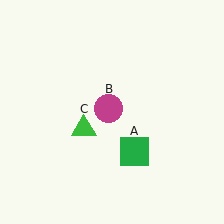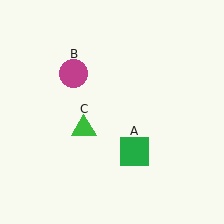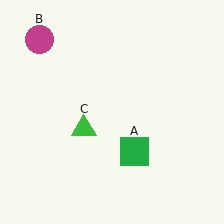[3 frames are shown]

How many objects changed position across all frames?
1 object changed position: magenta circle (object B).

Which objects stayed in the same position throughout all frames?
Green square (object A) and green triangle (object C) remained stationary.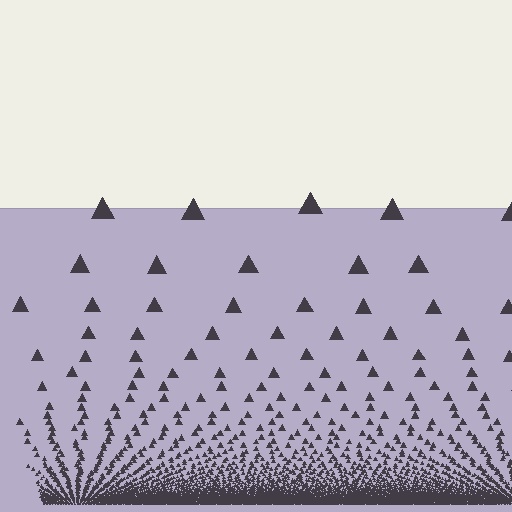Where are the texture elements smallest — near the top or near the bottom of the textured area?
Near the bottom.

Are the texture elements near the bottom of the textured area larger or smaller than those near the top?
Smaller. The gradient is inverted — elements near the bottom are smaller and denser.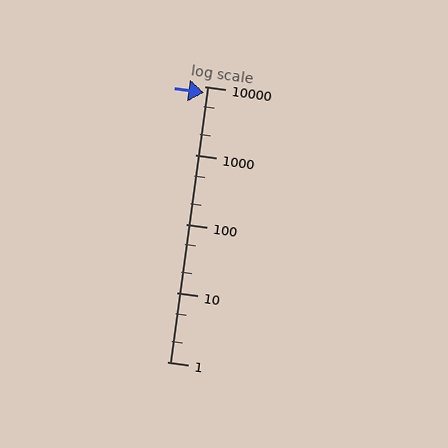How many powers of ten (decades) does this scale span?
The scale spans 4 decades, from 1 to 10000.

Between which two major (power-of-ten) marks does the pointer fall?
The pointer is between 1000 and 10000.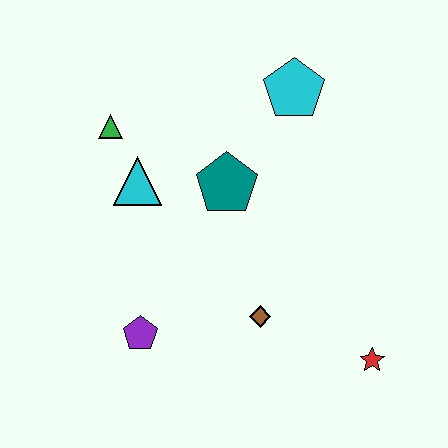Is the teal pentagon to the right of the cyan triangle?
Yes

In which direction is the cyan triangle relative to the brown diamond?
The cyan triangle is above the brown diamond.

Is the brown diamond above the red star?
Yes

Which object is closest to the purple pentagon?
The brown diamond is closest to the purple pentagon.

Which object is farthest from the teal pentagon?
The red star is farthest from the teal pentagon.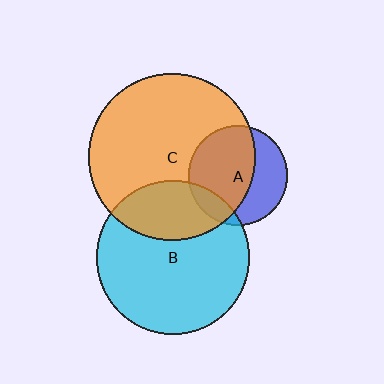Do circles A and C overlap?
Yes.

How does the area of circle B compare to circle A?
Approximately 2.4 times.